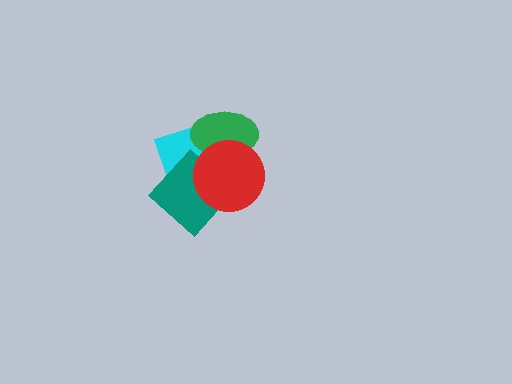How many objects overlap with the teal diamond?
3 objects overlap with the teal diamond.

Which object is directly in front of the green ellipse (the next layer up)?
The teal diamond is directly in front of the green ellipse.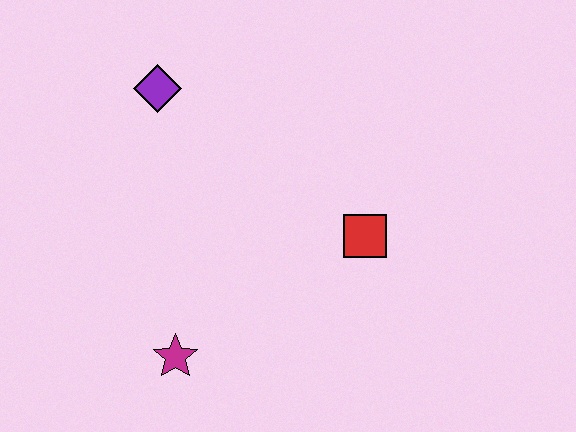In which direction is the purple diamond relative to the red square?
The purple diamond is to the left of the red square.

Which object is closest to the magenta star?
The red square is closest to the magenta star.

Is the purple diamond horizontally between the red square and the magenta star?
No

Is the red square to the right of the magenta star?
Yes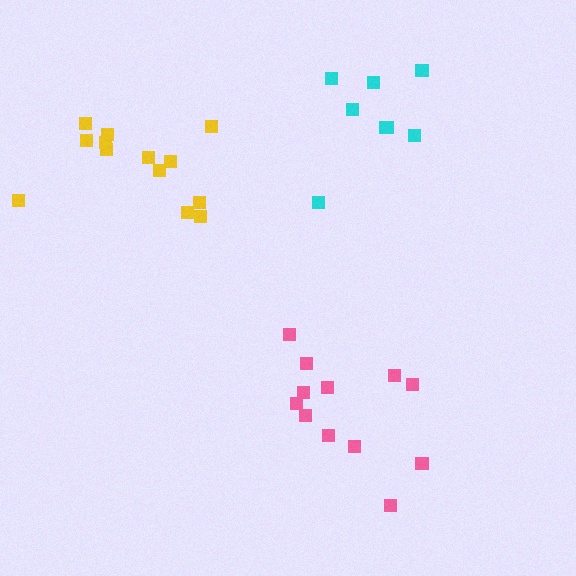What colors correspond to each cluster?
The clusters are colored: pink, yellow, cyan.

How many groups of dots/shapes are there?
There are 3 groups.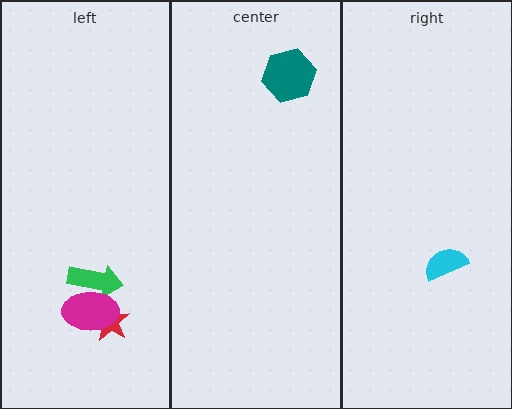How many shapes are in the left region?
3.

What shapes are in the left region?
The green arrow, the red star, the magenta ellipse.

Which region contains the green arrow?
The left region.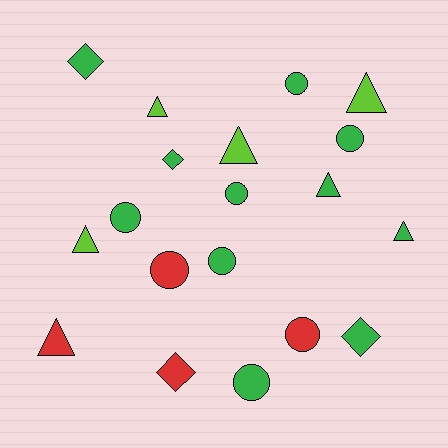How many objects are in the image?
There are 19 objects.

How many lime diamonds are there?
There are no lime diamonds.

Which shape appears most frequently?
Circle, with 8 objects.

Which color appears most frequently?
Green, with 11 objects.